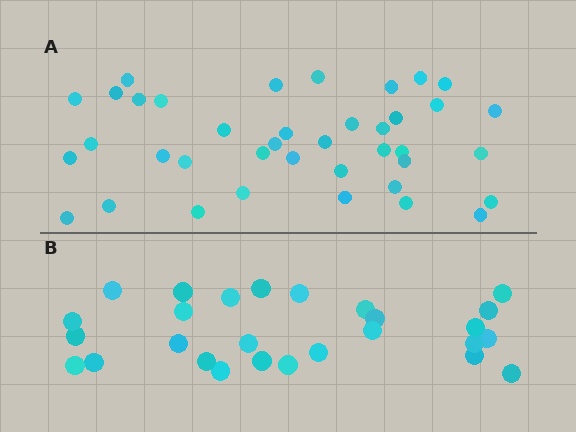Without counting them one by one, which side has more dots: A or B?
Region A (the top region) has more dots.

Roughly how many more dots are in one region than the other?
Region A has roughly 12 or so more dots than region B.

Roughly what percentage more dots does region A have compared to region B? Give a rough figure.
About 45% more.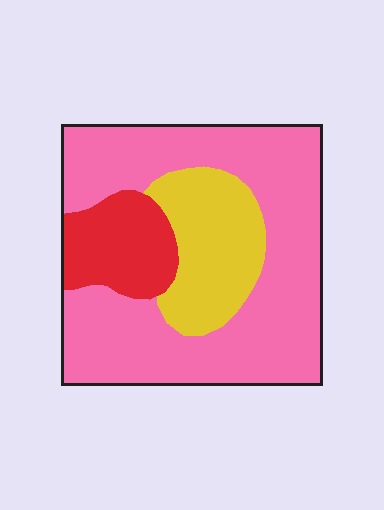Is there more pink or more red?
Pink.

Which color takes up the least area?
Red, at roughly 15%.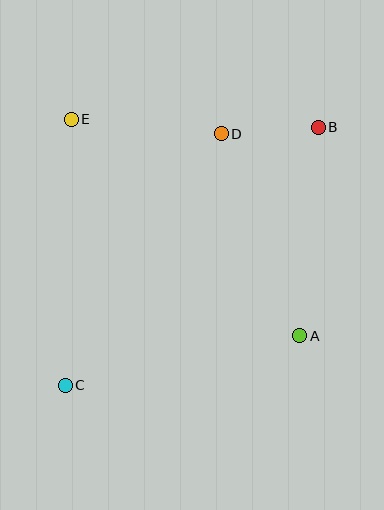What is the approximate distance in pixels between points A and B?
The distance between A and B is approximately 209 pixels.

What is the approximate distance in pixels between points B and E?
The distance between B and E is approximately 247 pixels.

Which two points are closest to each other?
Points B and D are closest to each other.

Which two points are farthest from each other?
Points B and C are farthest from each other.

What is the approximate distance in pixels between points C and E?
The distance between C and E is approximately 266 pixels.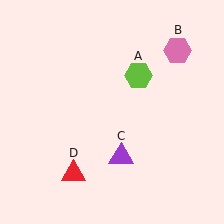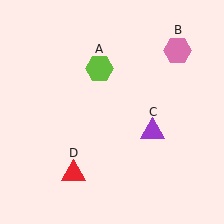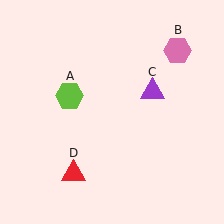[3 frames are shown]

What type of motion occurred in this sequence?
The lime hexagon (object A), purple triangle (object C) rotated counterclockwise around the center of the scene.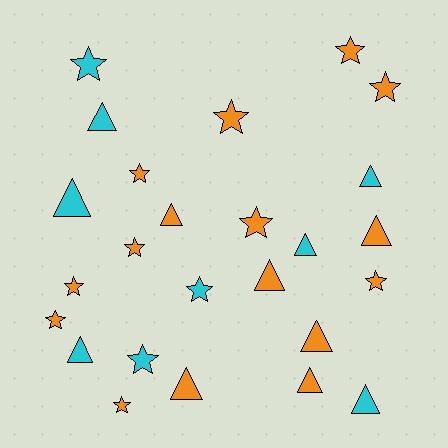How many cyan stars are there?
There are 3 cyan stars.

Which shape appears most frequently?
Star, with 13 objects.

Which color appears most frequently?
Orange, with 16 objects.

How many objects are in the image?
There are 25 objects.